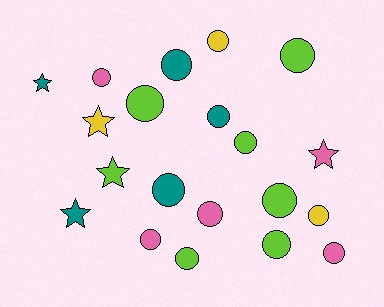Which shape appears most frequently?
Circle, with 15 objects.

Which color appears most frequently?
Lime, with 7 objects.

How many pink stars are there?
There is 1 pink star.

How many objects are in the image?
There are 20 objects.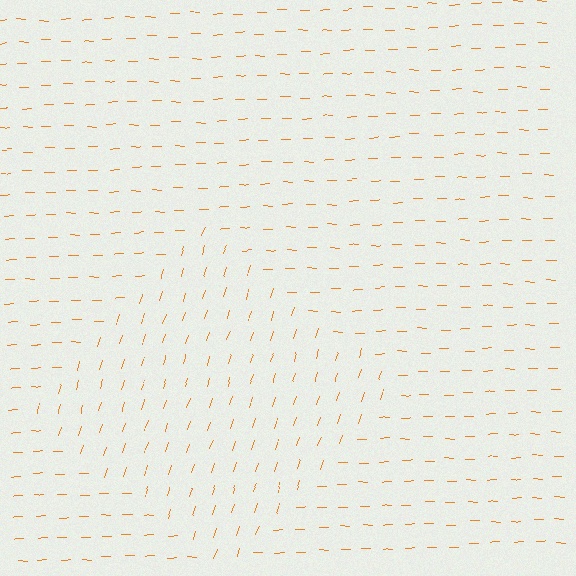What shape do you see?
I see a diamond.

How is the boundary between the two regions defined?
The boundary is defined purely by a change in line orientation (approximately 72 degrees difference). All lines are the same color and thickness.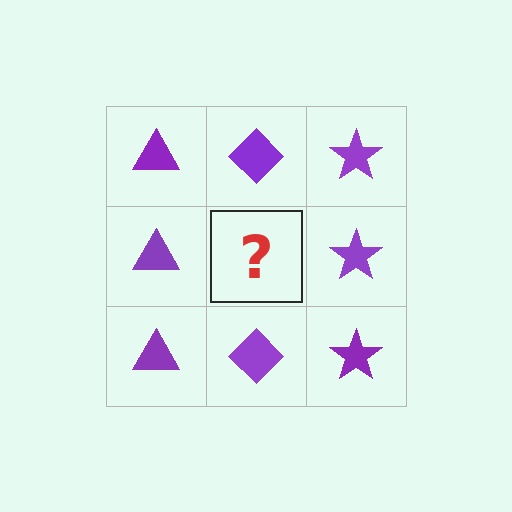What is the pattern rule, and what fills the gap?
The rule is that each column has a consistent shape. The gap should be filled with a purple diamond.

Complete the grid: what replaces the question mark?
The question mark should be replaced with a purple diamond.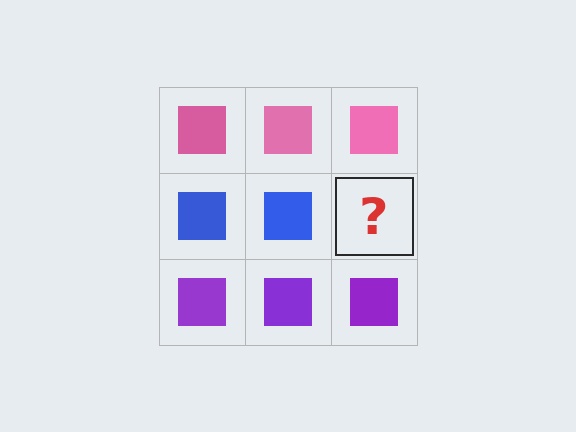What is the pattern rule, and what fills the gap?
The rule is that each row has a consistent color. The gap should be filled with a blue square.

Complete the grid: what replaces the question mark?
The question mark should be replaced with a blue square.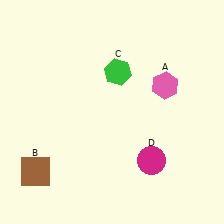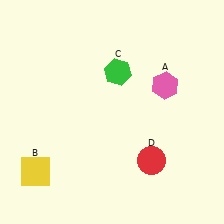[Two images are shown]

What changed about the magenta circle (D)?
In Image 1, D is magenta. In Image 2, it changed to red.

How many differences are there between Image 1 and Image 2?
There are 2 differences between the two images.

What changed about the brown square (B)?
In Image 1, B is brown. In Image 2, it changed to yellow.